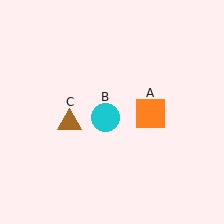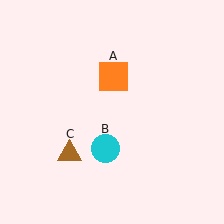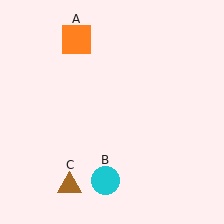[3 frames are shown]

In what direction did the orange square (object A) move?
The orange square (object A) moved up and to the left.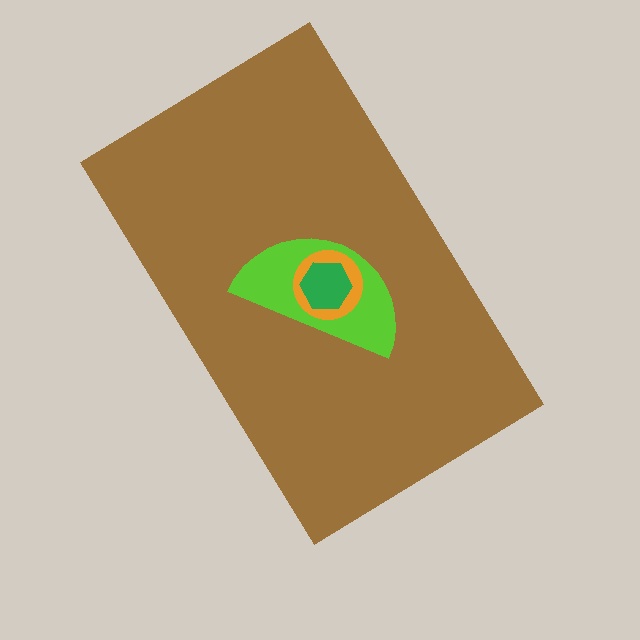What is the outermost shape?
The brown rectangle.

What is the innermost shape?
The green hexagon.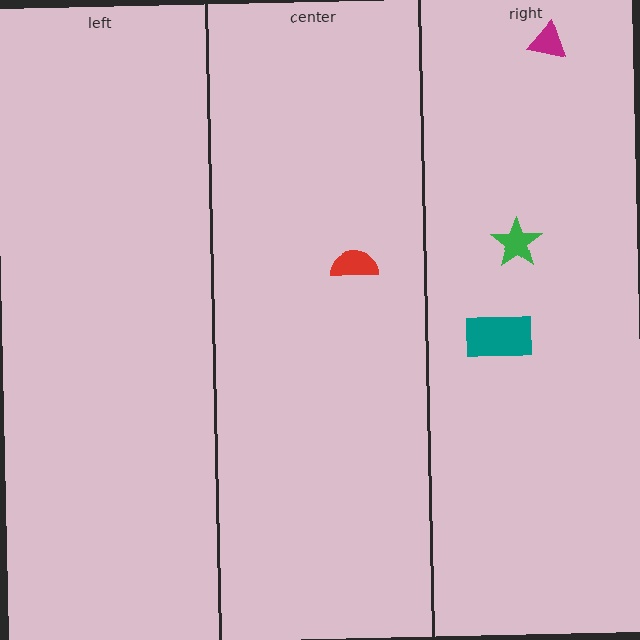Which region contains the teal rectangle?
The right region.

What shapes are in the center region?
The red semicircle.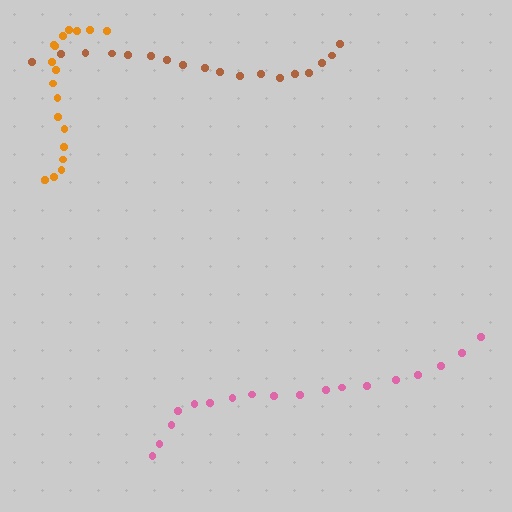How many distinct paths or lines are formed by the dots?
There are 3 distinct paths.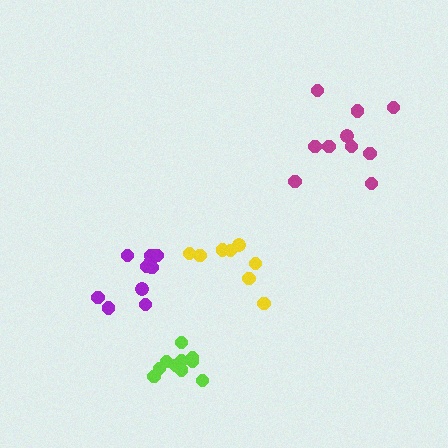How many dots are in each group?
Group 1: 10 dots, Group 2: 10 dots, Group 3: 8 dots, Group 4: 10 dots (38 total).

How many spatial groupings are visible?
There are 4 spatial groupings.